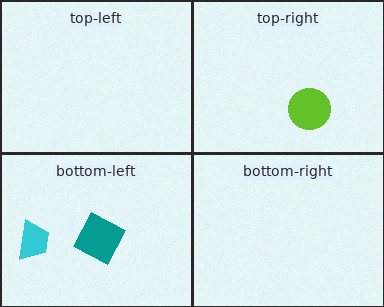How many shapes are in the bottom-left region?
2.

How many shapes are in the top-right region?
1.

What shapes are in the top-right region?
The lime circle.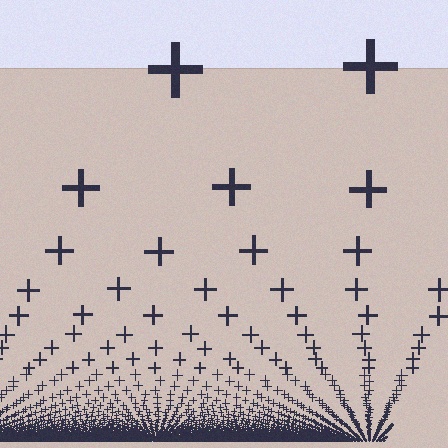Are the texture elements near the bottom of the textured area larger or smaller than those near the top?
Smaller. The gradient is inverted — elements near the bottom are smaller and denser.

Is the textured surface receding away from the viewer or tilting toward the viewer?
The surface appears to tilt toward the viewer. Texture elements get larger and sparser toward the top.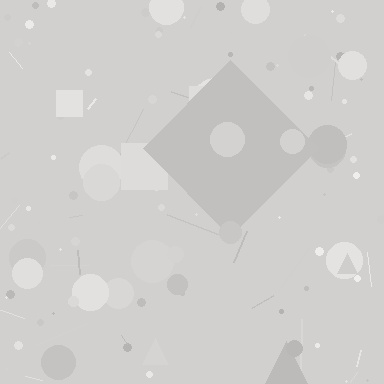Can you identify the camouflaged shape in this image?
The camouflaged shape is a diamond.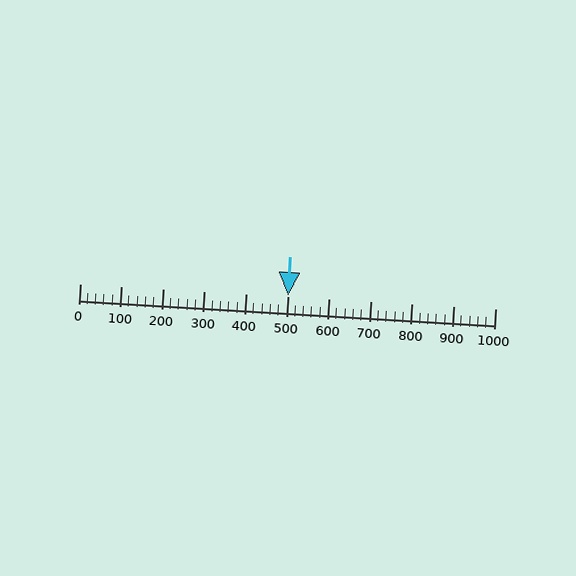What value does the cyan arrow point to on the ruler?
The cyan arrow points to approximately 500.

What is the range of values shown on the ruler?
The ruler shows values from 0 to 1000.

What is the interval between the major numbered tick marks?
The major tick marks are spaced 100 units apart.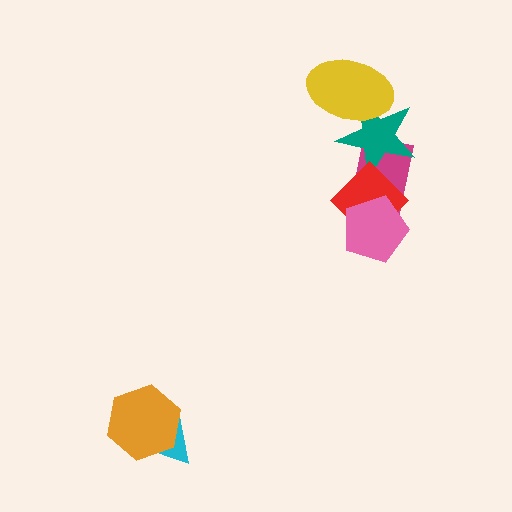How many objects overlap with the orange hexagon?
1 object overlaps with the orange hexagon.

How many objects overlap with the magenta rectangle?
3 objects overlap with the magenta rectangle.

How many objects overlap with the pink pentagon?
2 objects overlap with the pink pentagon.